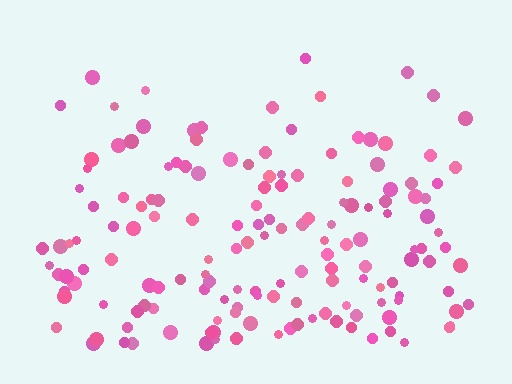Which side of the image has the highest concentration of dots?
The bottom.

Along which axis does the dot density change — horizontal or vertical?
Vertical.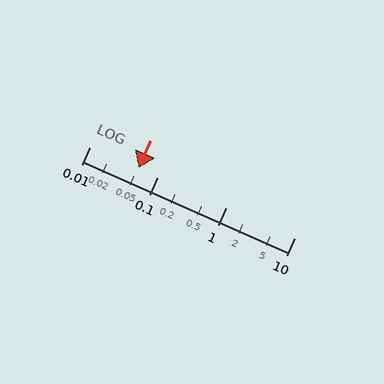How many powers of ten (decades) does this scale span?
The scale spans 3 decades, from 0.01 to 10.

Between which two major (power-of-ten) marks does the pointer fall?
The pointer is between 0.01 and 0.1.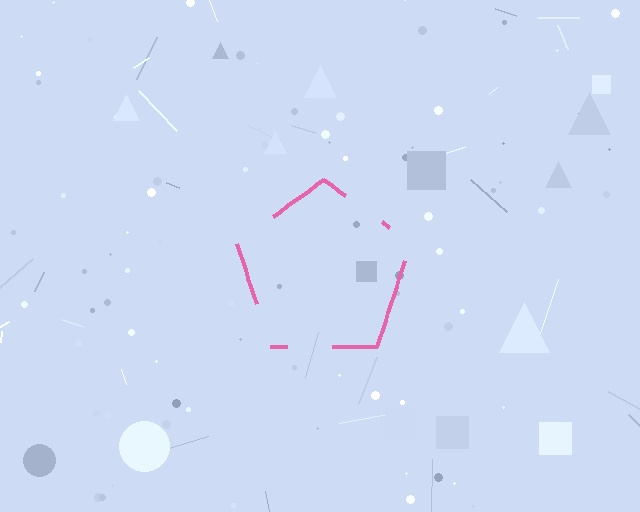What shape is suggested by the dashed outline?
The dashed outline suggests a pentagon.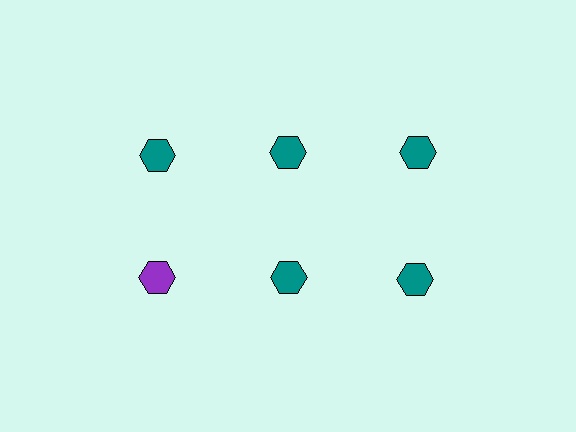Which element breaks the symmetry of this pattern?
The purple hexagon in the second row, leftmost column breaks the symmetry. All other shapes are teal hexagons.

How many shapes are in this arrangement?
There are 6 shapes arranged in a grid pattern.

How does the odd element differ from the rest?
It has a different color: purple instead of teal.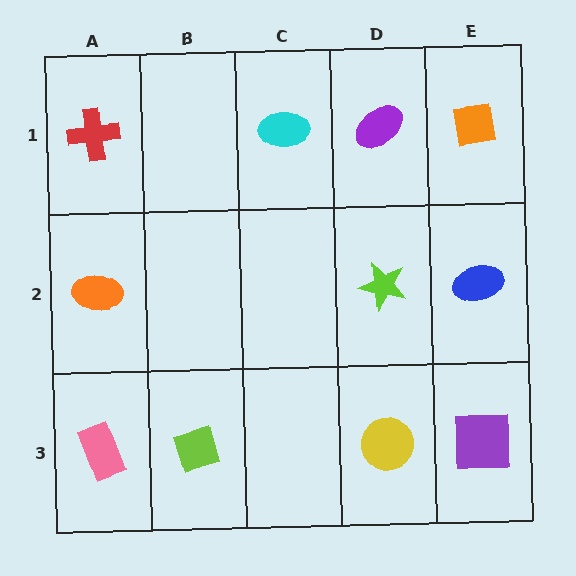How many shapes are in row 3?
4 shapes.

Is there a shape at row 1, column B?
No, that cell is empty.